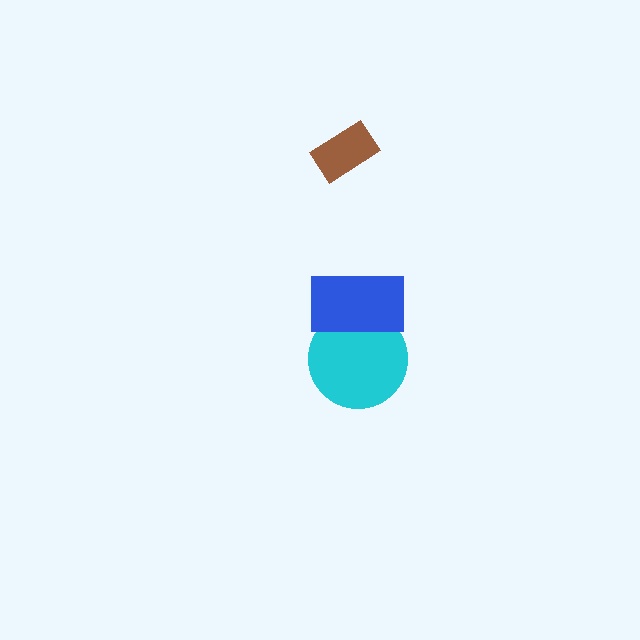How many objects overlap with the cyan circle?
1 object overlaps with the cyan circle.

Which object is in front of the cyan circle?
The blue rectangle is in front of the cyan circle.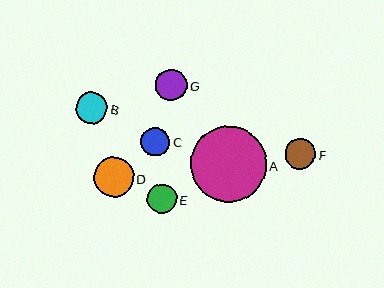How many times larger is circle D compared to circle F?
Circle D is approximately 1.3 times the size of circle F.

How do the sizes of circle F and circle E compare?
Circle F and circle E are approximately the same size.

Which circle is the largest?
Circle A is the largest with a size of approximately 75 pixels.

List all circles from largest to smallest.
From largest to smallest: A, D, G, B, F, E, C.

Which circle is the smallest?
Circle C is the smallest with a size of approximately 29 pixels.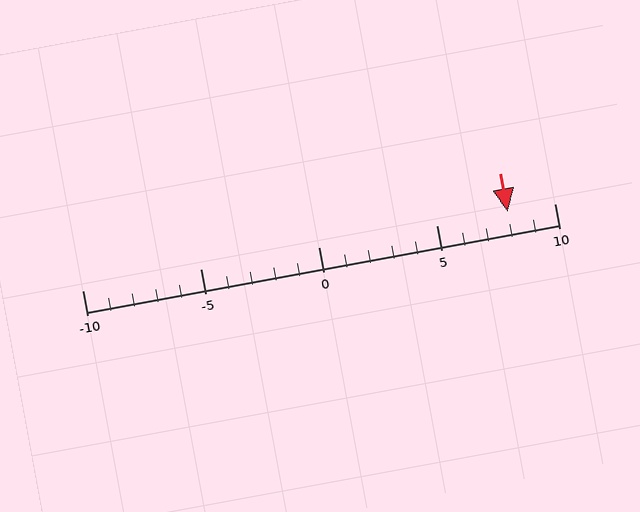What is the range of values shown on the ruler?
The ruler shows values from -10 to 10.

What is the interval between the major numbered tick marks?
The major tick marks are spaced 5 units apart.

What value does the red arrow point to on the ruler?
The red arrow points to approximately 8.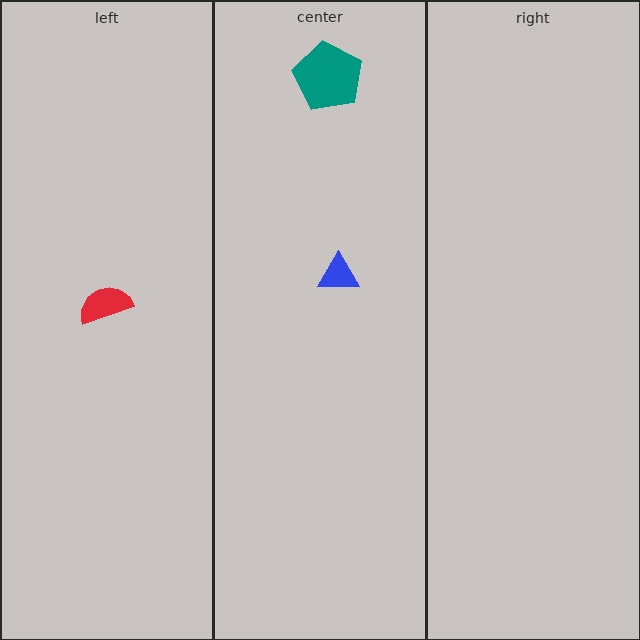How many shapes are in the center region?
2.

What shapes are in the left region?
The red semicircle.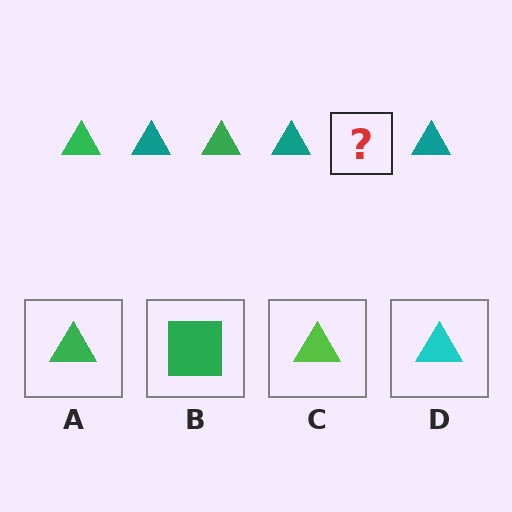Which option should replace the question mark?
Option A.